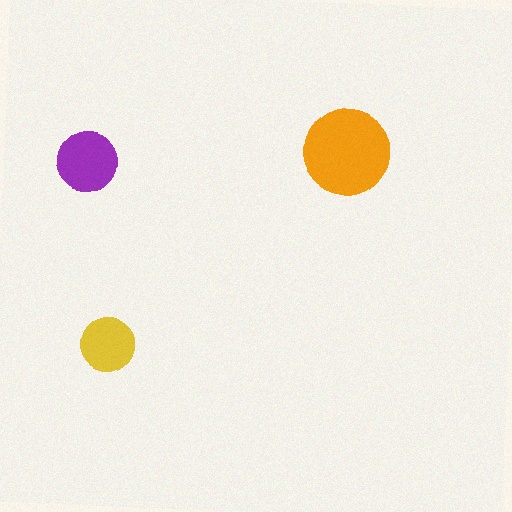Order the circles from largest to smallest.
the orange one, the purple one, the yellow one.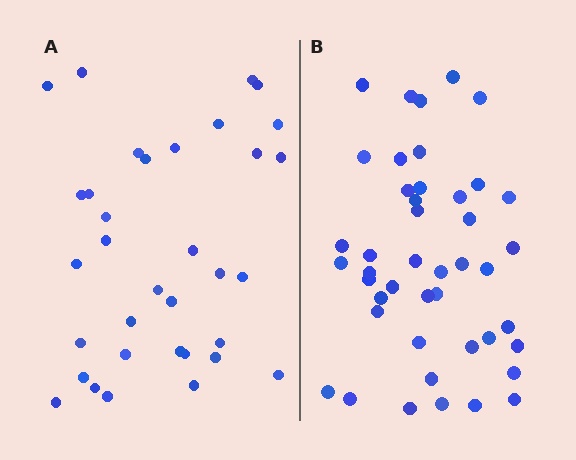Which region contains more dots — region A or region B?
Region B (the right region) has more dots.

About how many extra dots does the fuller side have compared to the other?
Region B has roughly 10 or so more dots than region A.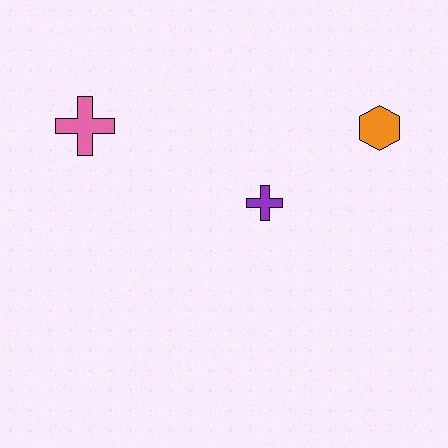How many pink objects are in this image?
There is 1 pink object.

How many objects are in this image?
There are 3 objects.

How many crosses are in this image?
There are 2 crosses.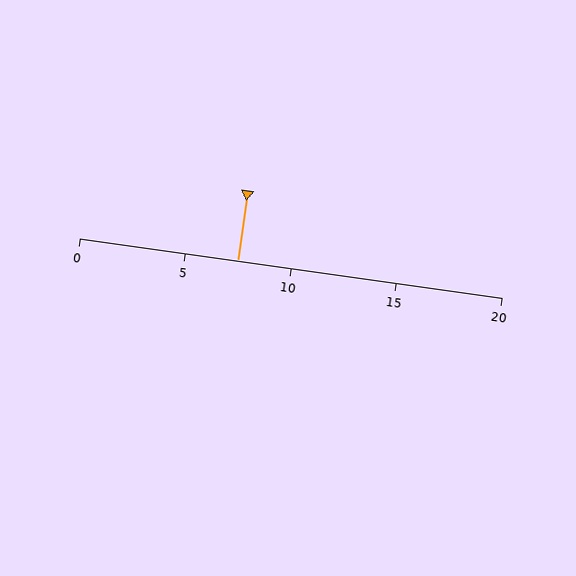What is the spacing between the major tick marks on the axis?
The major ticks are spaced 5 apart.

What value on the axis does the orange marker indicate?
The marker indicates approximately 7.5.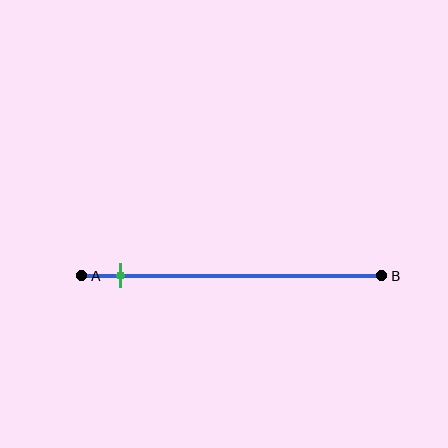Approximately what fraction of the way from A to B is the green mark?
The green mark is approximately 15% of the way from A to B.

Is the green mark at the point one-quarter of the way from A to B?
No, the mark is at about 15% from A, not at the 25% one-quarter point.